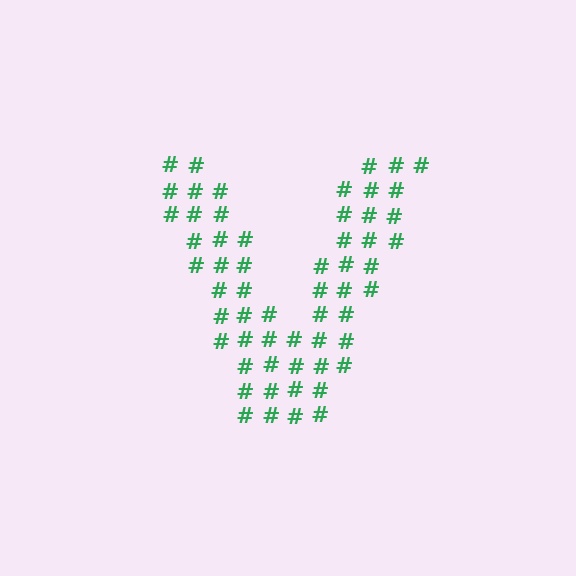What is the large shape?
The large shape is the letter V.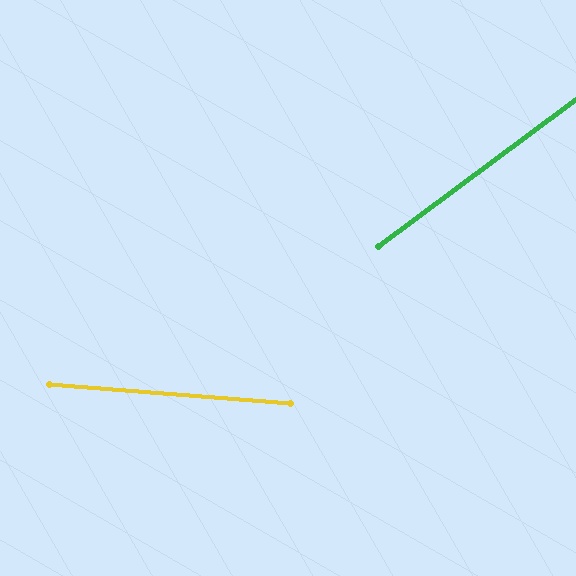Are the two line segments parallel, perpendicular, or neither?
Neither parallel nor perpendicular — they differ by about 41°.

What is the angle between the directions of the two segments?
Approximately 41 degrees.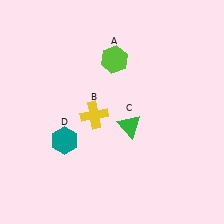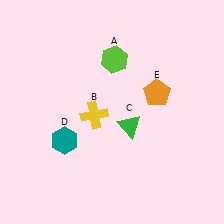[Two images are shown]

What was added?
An orange pentagon (E) was added in Image 2.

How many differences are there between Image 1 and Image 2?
There is 1 difference between the two images.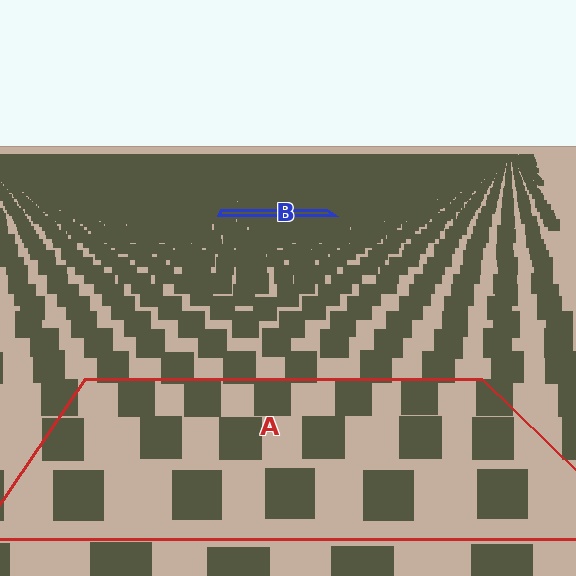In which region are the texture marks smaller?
The texture marks are smaller in region B, because it is farther away.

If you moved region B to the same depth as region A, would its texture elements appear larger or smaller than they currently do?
They would appear larger. At a closer depth, the same texture elements are projected at a bigger on-screen size.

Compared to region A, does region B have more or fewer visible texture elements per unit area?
Region B has more texture elements per unit area — they are packed more densely because it is farther away.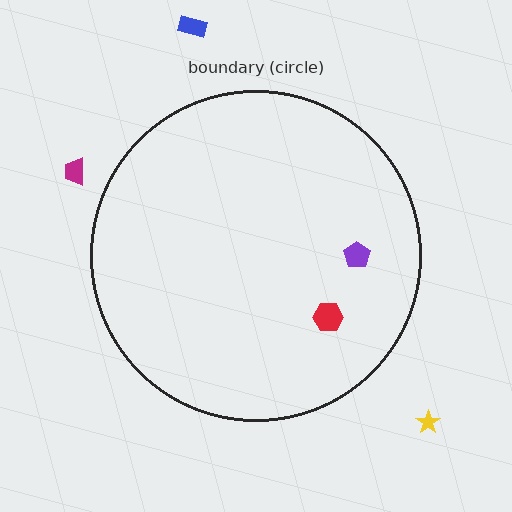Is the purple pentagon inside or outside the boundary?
Inside.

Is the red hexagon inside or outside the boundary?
Inside.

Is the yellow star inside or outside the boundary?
Outside.